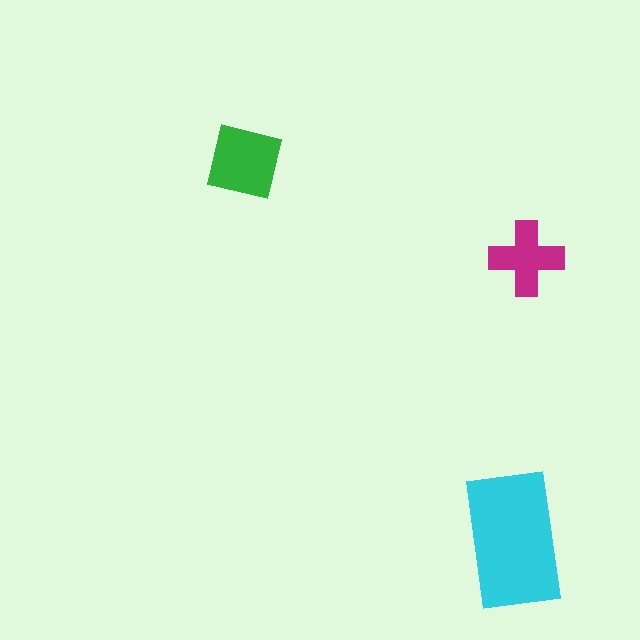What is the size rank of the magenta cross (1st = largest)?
3rd.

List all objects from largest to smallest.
The cyan rectangle, the green square, the magenta cross.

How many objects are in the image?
There are 3 objects in the image.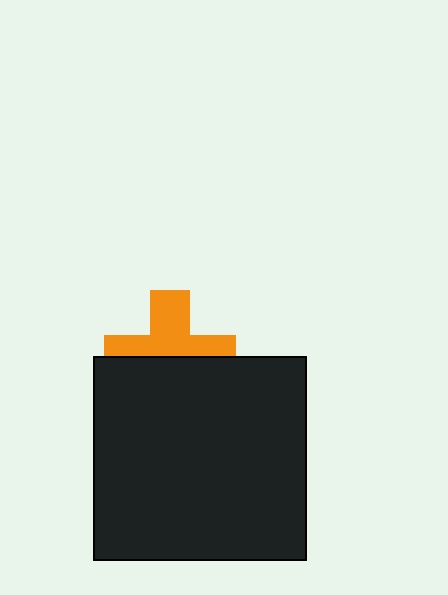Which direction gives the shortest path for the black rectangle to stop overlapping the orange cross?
Moving down gives the shortest separation.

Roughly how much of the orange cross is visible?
About half of it is visible (roughly 50%).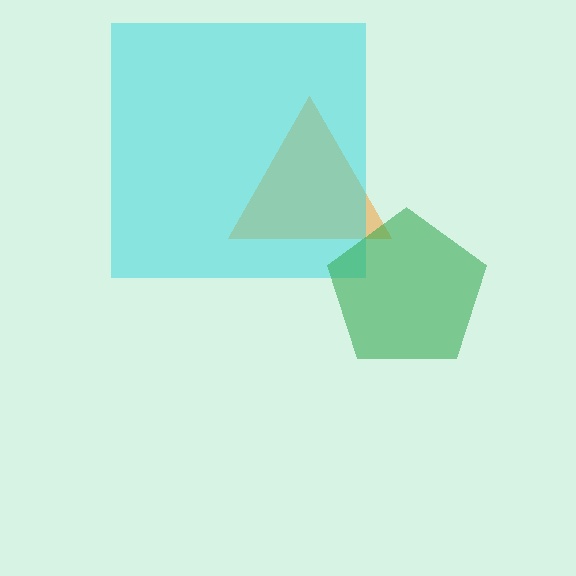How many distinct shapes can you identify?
There are 3 distinct shapes: an orange triangle, a cyan square, a green pentagon.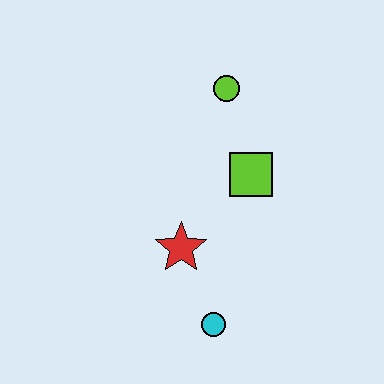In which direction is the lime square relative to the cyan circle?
The lime square is above the cyan circle.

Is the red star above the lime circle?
No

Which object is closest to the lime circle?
The lime square is closest to the lime circle.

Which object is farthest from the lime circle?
The cyan circle is farthest from the lime circle.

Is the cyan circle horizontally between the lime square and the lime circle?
No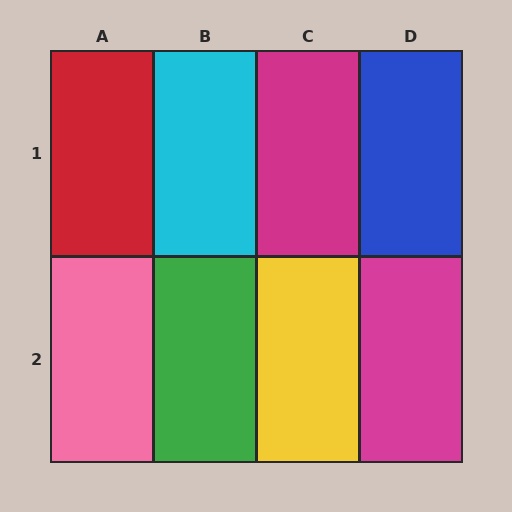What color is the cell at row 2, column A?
Pink.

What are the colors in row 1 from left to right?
Red, cyan, magenta, blue.